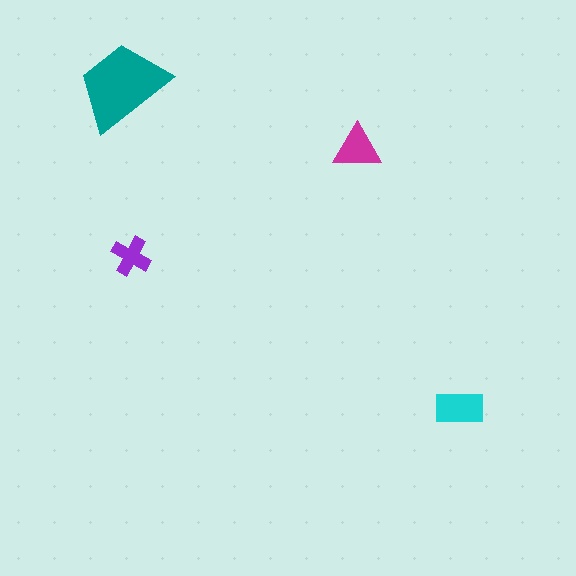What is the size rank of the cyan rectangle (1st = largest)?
2nd.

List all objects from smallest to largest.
The purple cross, the magenta triangle, the cyan rectangle, the teal trapezoid.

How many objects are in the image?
There are 4 objects in the image.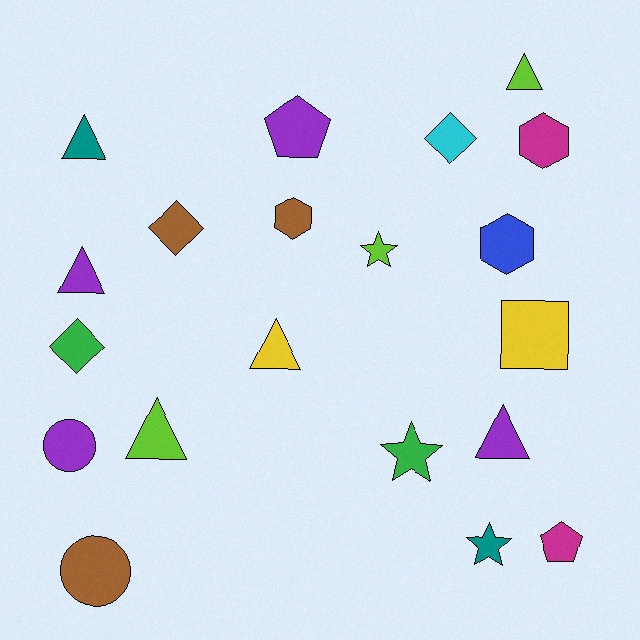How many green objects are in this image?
There are 2 green objects.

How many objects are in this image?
There are 20 objects.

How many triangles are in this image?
There are 6 triangles.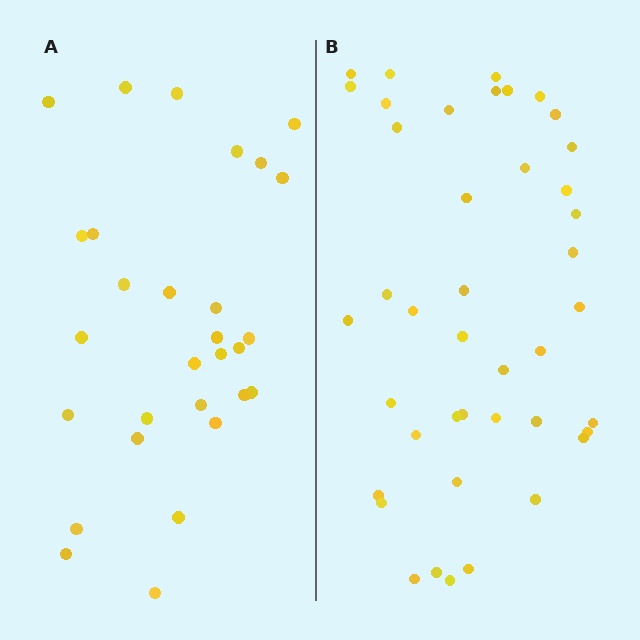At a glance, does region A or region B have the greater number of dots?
Region B (the right region) has more dots.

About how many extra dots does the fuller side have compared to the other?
Region B has approximately 15 more dots than region A.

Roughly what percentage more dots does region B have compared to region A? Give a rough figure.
About 45% more.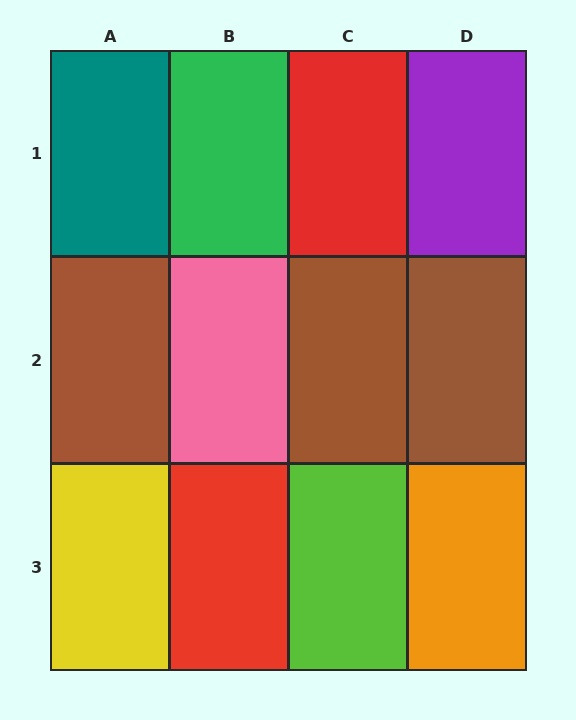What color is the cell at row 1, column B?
Green.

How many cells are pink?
1 cell is pink.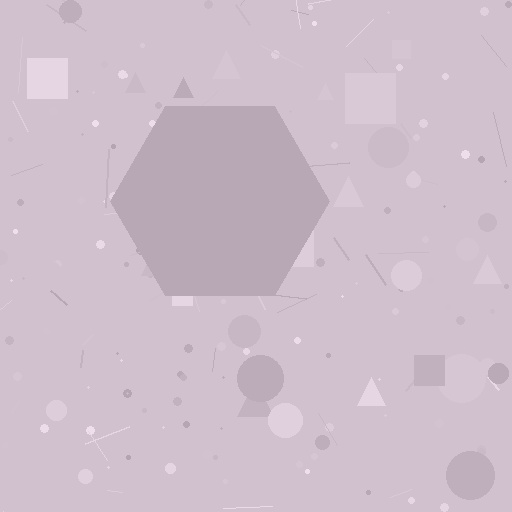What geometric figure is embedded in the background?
A hexagon is embedded in the background.